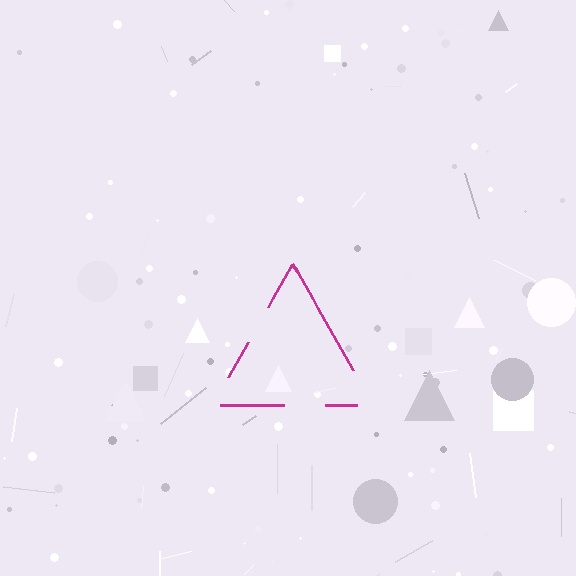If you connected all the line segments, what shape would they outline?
They would outline a triangle.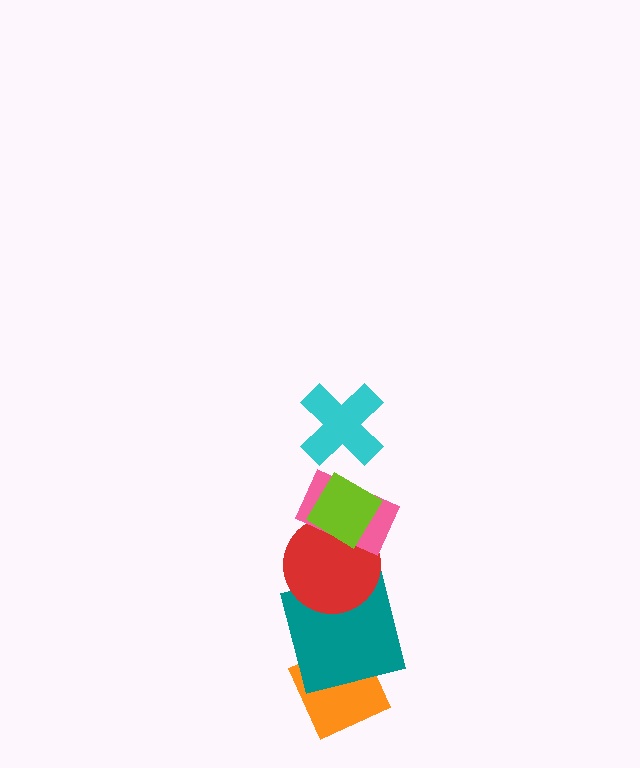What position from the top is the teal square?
The teal square is 5th from the top.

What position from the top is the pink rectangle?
The pink rectangle is 3rd from the top.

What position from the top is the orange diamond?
The orange diamond is 6th from the top.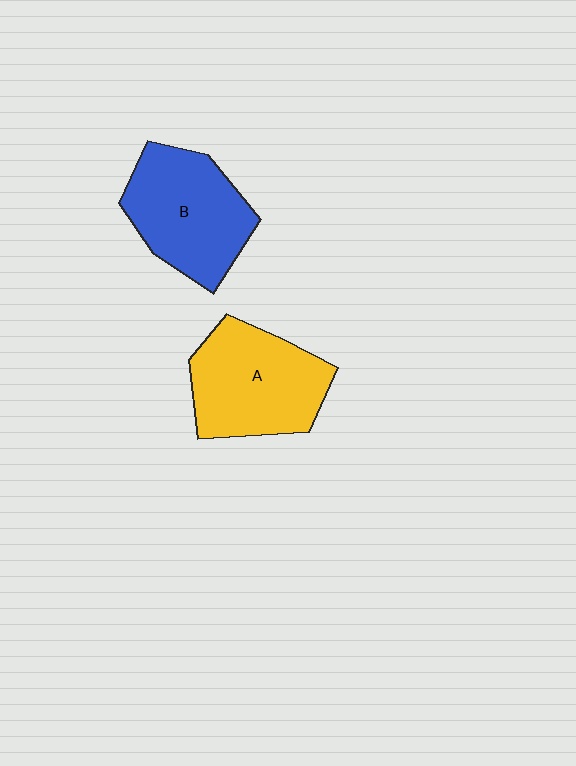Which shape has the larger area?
Shape A (yellow).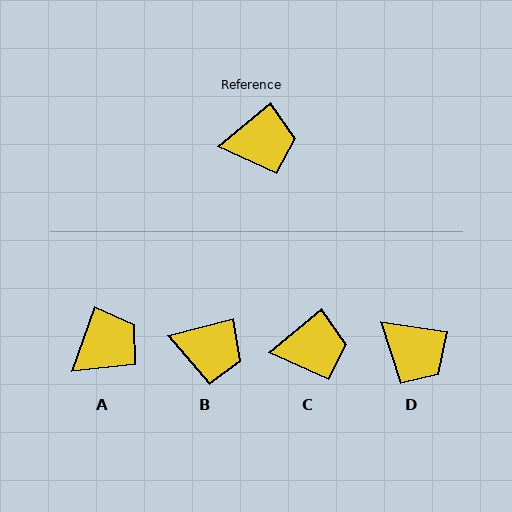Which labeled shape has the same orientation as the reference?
C.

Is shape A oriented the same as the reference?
No, it is off by about 31 degrees.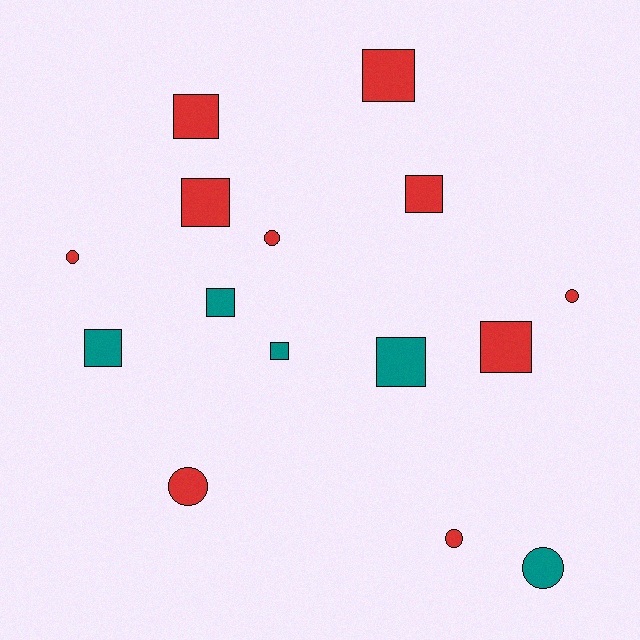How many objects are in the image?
There are 15 objects.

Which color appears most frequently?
Red, with 10 objects.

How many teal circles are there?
There is 1 teal circle.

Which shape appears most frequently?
Square, with 9 objects.